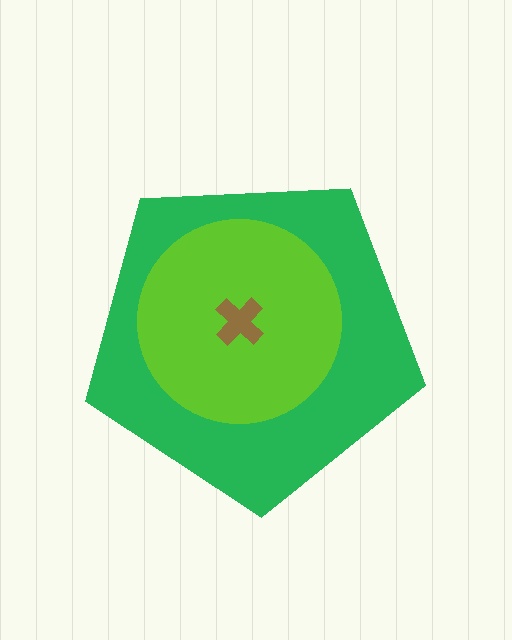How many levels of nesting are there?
3.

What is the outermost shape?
The green pentagon.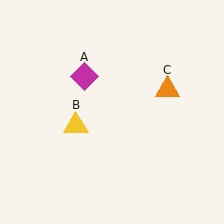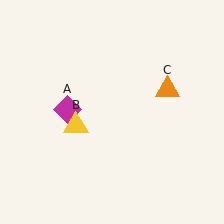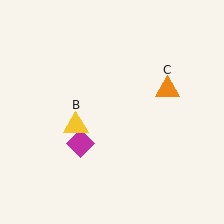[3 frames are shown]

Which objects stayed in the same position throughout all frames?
Yellow triangle (object B) and orange triangle (object C) remained stationary.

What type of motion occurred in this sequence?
The magenta diamond (object A) rotated counterclockwise around the center of the scene.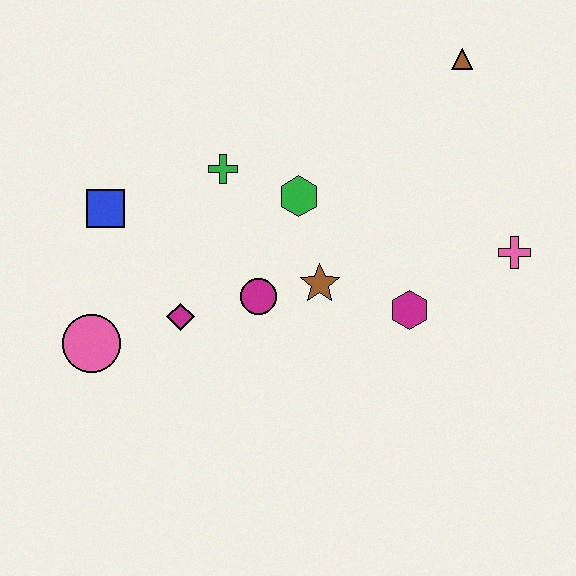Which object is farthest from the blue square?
The pink cross is farthest from the blue square.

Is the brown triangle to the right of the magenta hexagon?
Yes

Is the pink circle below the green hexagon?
Yes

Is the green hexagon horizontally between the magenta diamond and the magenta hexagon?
Yes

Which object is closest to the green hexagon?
The green cross is closest to the green hexagon.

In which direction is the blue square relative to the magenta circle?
The blue square is to the left of the magenta circle.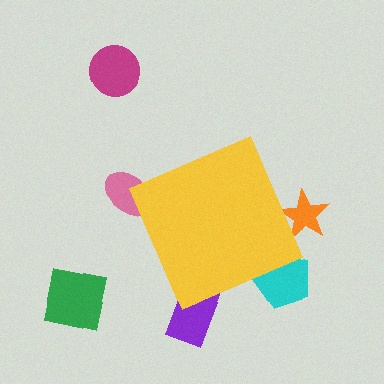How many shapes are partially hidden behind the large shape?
4 shapes are partially hidden.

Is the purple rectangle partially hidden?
Yes, the purple rectangle is partially hidden behind the yellow diamond.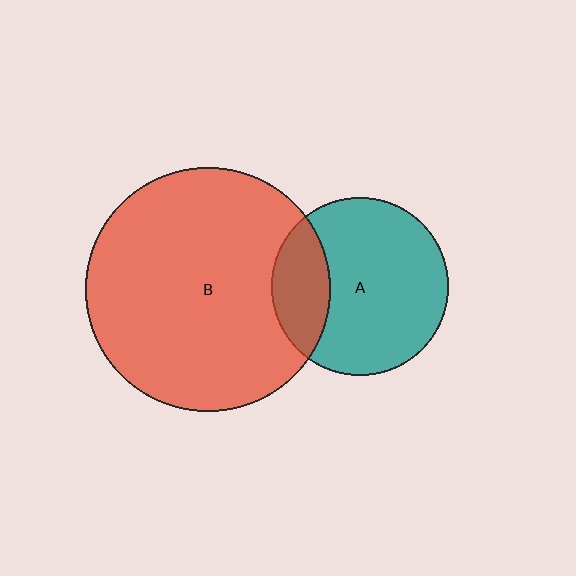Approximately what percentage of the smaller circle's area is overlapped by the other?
Approximately 25%.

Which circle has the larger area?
Circle B (red).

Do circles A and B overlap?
Yes.